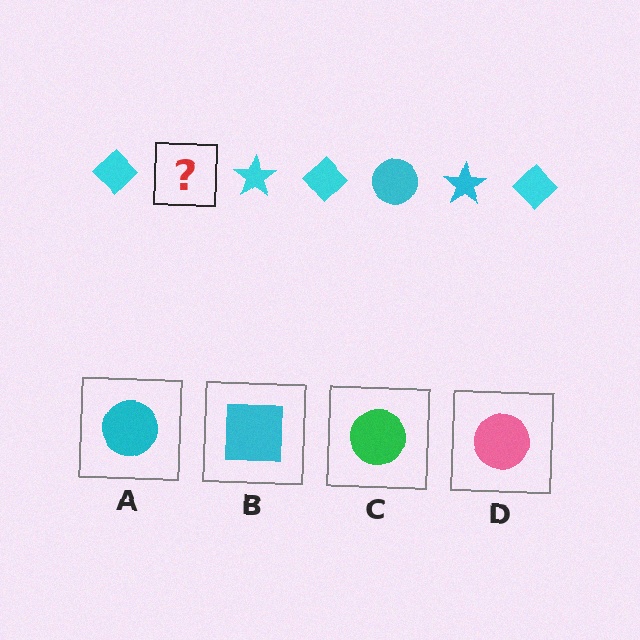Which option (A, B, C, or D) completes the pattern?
A.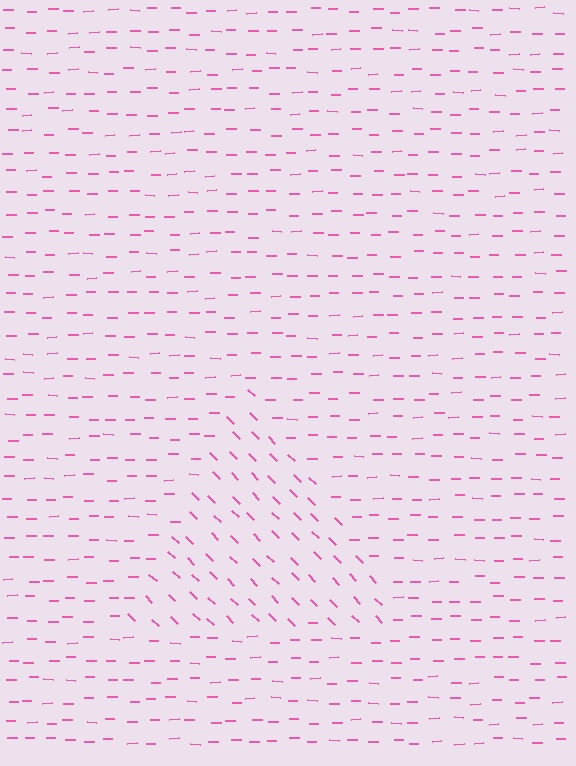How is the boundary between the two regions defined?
The boundary is defined purely by a change in line orientation (approximately 45 degrees difference). All lines are the same color and thickness.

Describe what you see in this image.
The image is filled with small pink line segments. A triangle region in the image has lines oriented differently from the surrounding lines, creating a visible texture boundary.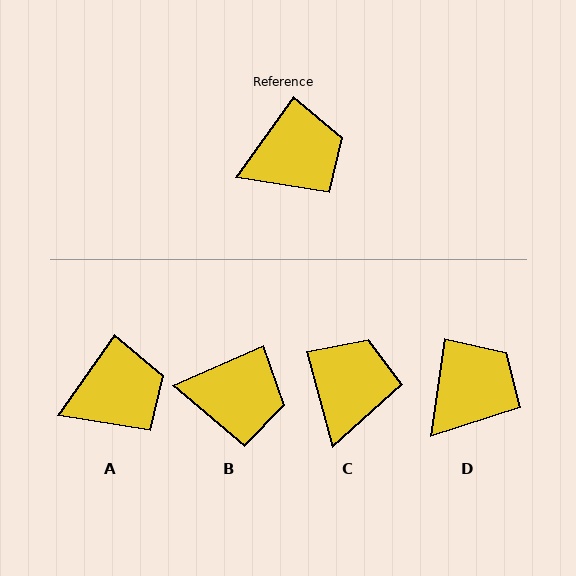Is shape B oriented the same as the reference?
No, it is off by about 31 degrees.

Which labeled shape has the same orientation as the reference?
A.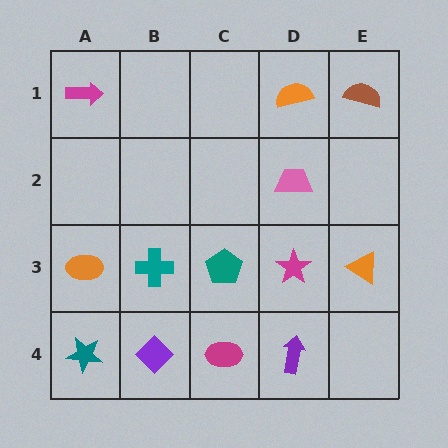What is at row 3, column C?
A teal pentagon.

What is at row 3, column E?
An orange triangle.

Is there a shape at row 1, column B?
No, that cell is empty.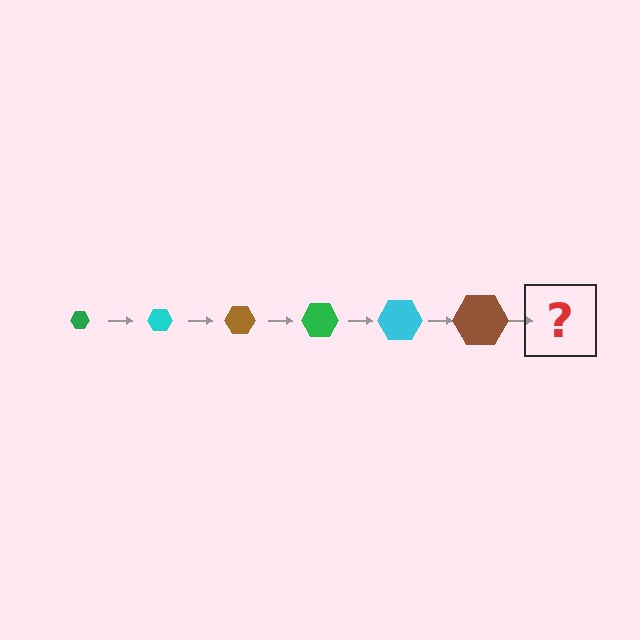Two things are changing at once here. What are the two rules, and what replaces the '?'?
The two rules are that the hexagon grows larger each step and the color cycles through green, cyan, and brown. The '?' should be a green hexagon, larger than the previous one.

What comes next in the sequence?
The next element should be a green hexagon, larger than the previous one.